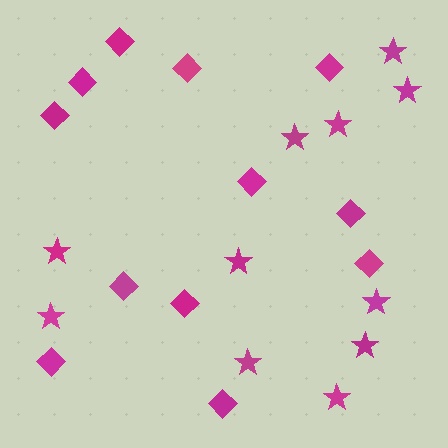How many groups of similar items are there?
There are 2 groups: one group of diamonds (12) and one group of stars (11).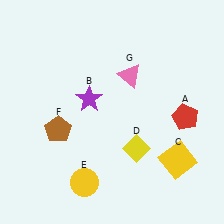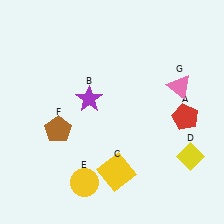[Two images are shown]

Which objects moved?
The objects that moved are: the yellow square (C), the yellow diamond (D), the pink triangle (G).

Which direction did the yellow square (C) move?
The yellow square (C) moved left.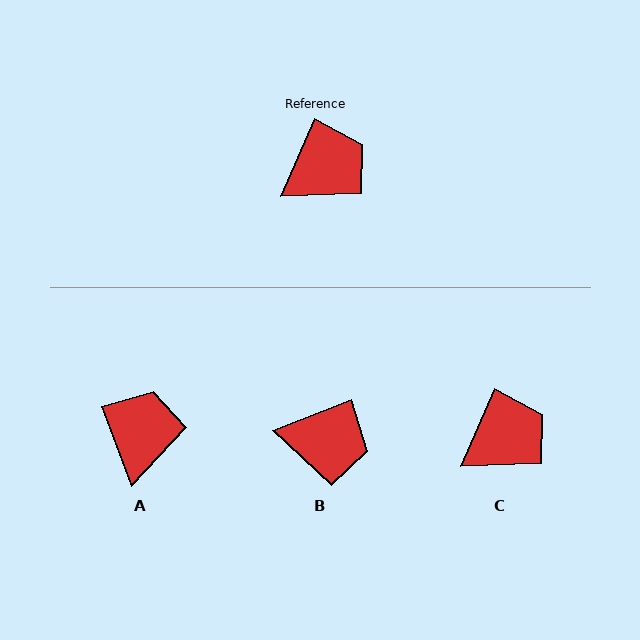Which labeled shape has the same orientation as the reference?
C.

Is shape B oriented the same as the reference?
No, it is off by about 45 degrees.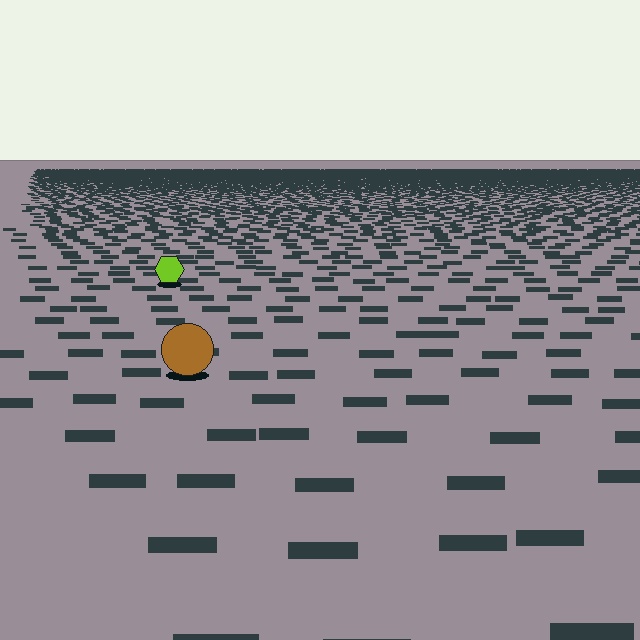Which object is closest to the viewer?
The brown circle is closest. The texture marks near it are larger and more spread out.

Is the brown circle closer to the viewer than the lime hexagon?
Yes. The brown circle is closer — you can tell from the texture gradient: the ground texture is coarser near it.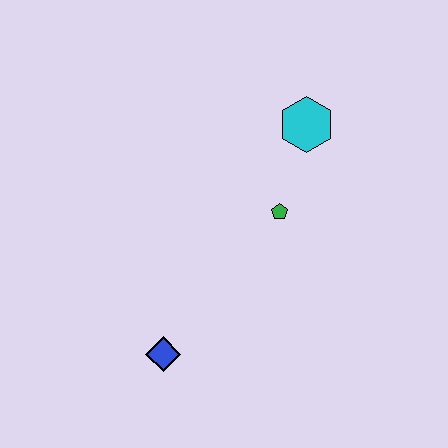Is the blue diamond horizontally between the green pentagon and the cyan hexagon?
No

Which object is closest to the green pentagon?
The cyan hexagon is closest to the green pentagon.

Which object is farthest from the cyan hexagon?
The blue diamond is farthest from the cyan hexagon.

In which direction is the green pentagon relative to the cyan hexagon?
The green pentagon is below the cyan hexagon.